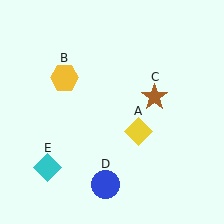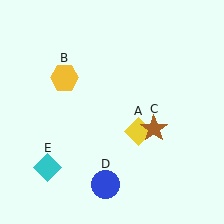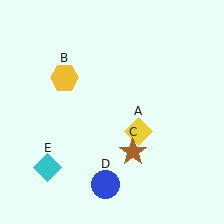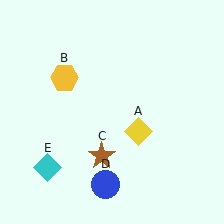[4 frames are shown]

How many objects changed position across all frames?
1 object changed position: brown star (object C).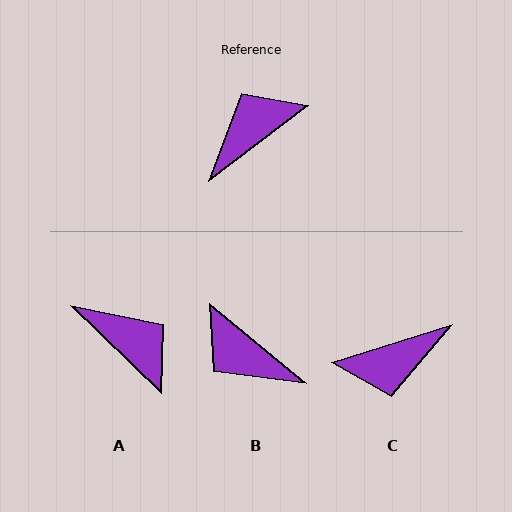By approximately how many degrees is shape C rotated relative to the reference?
Approximately 160 degrees counter-clockwise.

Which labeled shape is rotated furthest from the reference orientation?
C, about 160 degrees away.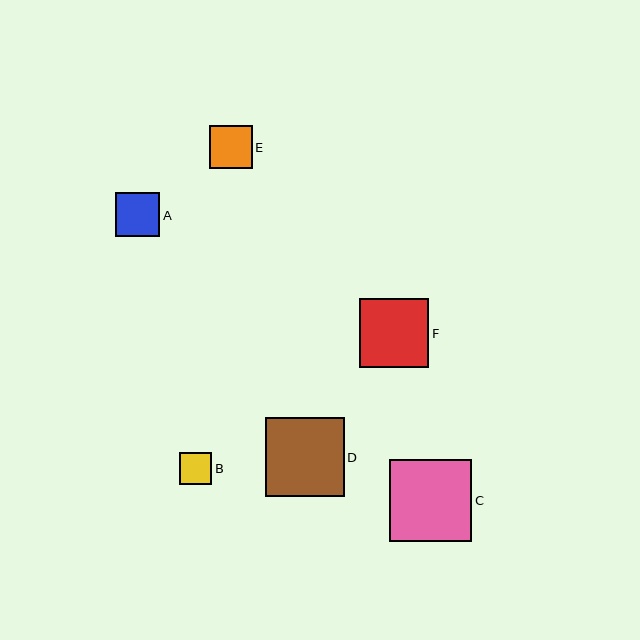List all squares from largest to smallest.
From largest to smallest: C, D, F, A, E, B.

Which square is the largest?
Square C is the largest with a size of approximately 82 pixels.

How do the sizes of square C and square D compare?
Square C and square D are approximately the same size.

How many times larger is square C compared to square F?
Square C is approximately 1.2 times the size of square F.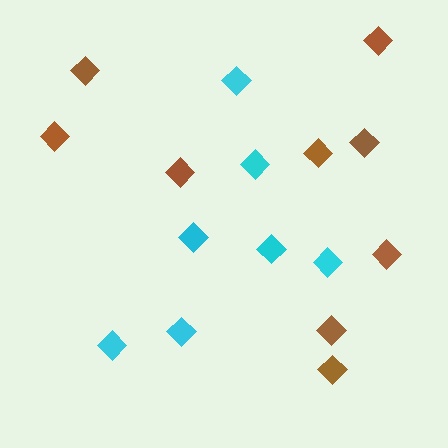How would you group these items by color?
There are 2 groups: one group of cyan diamonds (7) and one group of brown diamonds (9).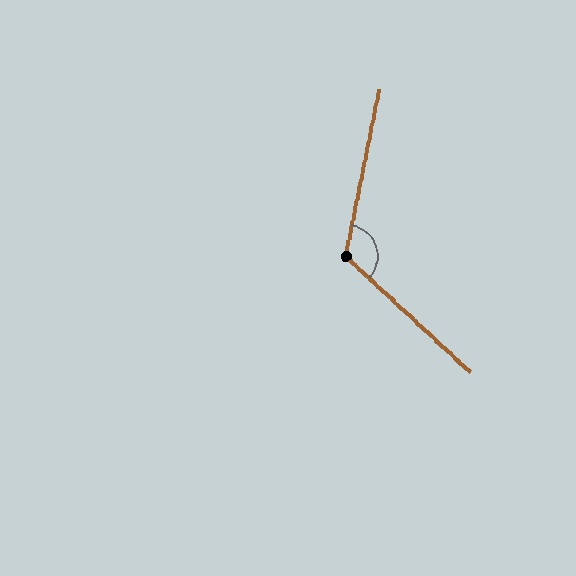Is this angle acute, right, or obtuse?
It is obtuse.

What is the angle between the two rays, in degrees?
Approximately 122 degrees.